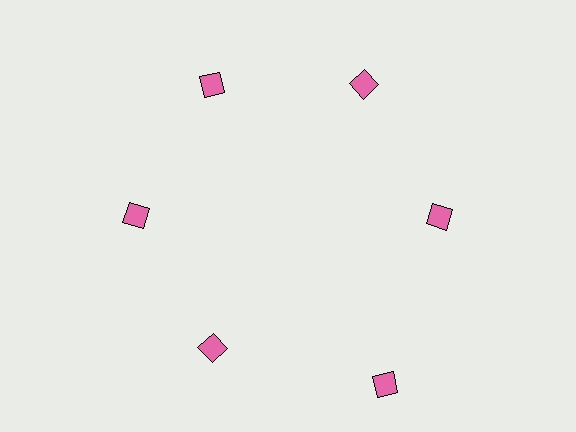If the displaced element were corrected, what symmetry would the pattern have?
It would have 6-fold rotational symmetry — the pattern would map onto itself every 60 degrees.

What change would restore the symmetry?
The symmetry would be restored by moving it inward, back onto the ring so that all 6 squares sit at equal angles and equal distance from the center.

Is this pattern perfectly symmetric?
No. The 6 pink squares are arranged in a ring, but one element near the 5 o'clock position is pushed outward from the center, breaking the 6-fold rotational symmetry.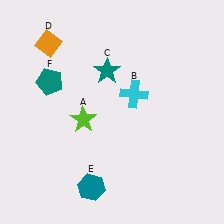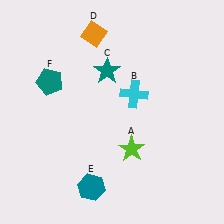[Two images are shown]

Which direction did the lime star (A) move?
The lime star (A) moved right.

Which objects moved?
The objects that moved are: the lime star (A), the orange diamond (D).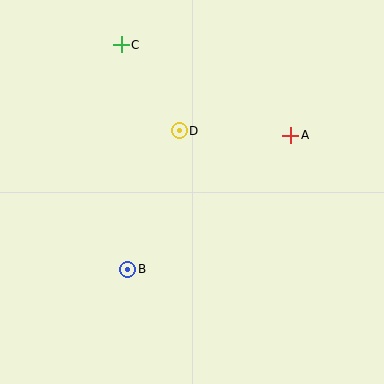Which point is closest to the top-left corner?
Point C is closest to the top-left corner.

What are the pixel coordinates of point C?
Point C is at (121, 45).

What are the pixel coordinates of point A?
Point A is at (291, 135).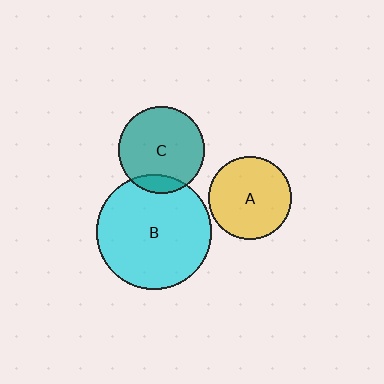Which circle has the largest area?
Circle B (cyan).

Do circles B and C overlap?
Yes.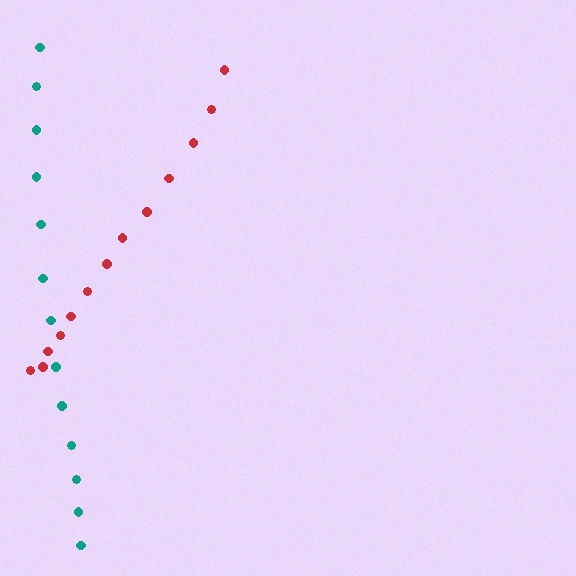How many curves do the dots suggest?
There are 2 distinct paths.